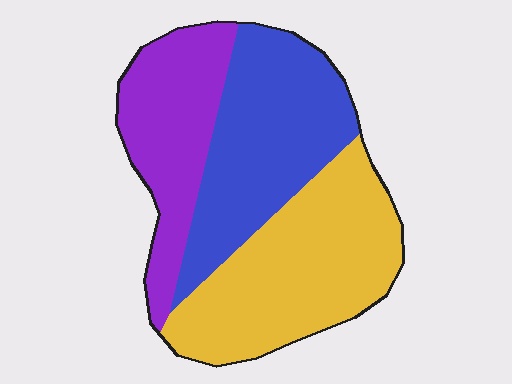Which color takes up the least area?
Purple, at roughly 25%.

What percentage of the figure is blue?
Blue takes up about one third (1/3) of the figure.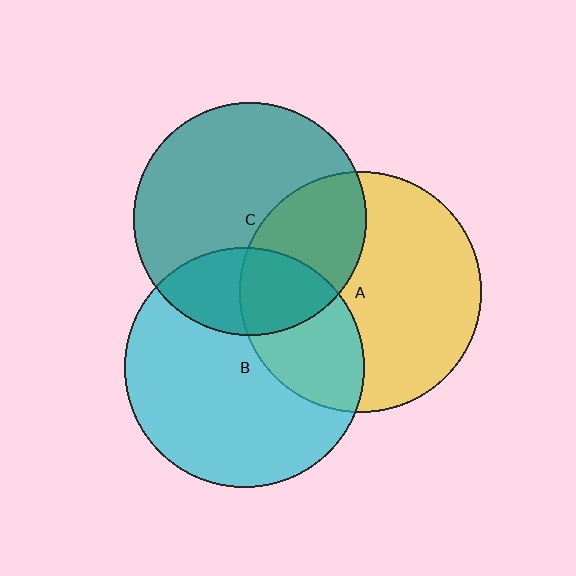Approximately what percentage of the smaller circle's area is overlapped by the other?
Approximately 35%.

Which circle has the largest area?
Circle A (yellow).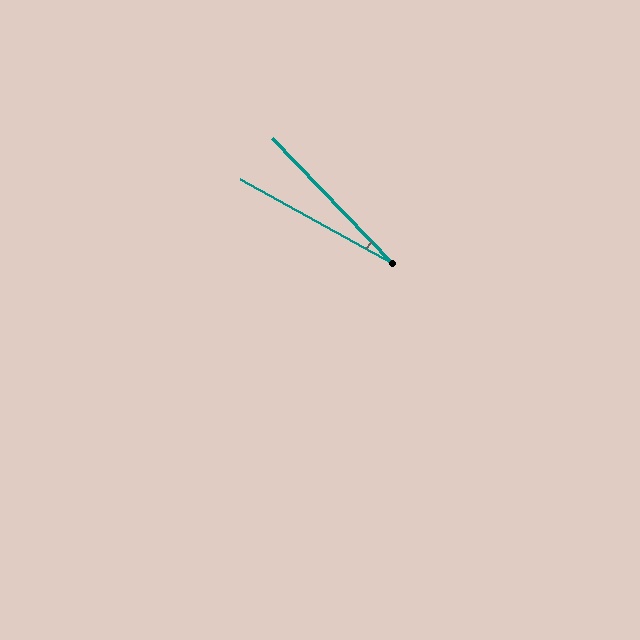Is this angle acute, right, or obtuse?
It is acute.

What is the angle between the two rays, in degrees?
Approximately 17 degrees.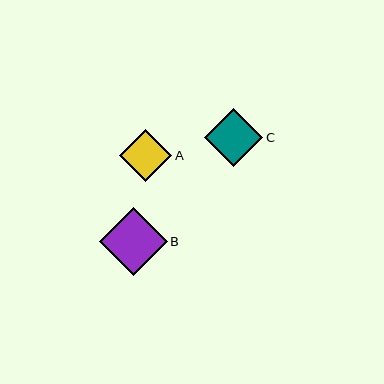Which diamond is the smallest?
Diamond A is the smallest with a size of approximately 52 pixels.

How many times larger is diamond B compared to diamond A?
Diamond B is approximately 1.3 times the size of diamond A.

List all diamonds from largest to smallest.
From largest to smallest: B, C, A.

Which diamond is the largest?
Diamond B is the largest with a size of approximately 68 pixels.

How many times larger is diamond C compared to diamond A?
Diamond C is approximately 1.1 times the size of diamond A.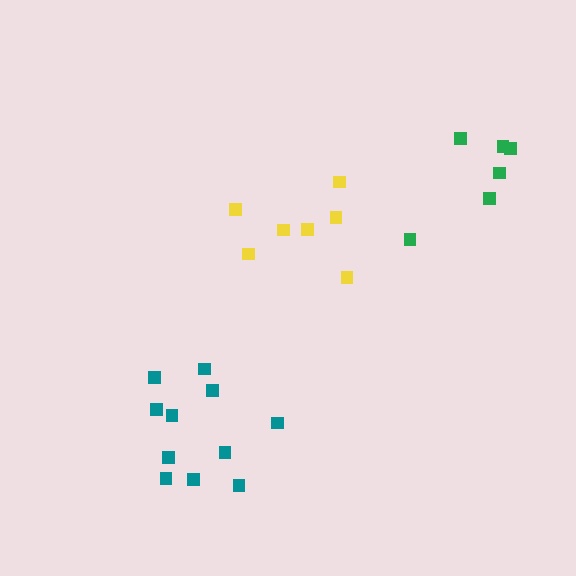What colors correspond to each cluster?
The clusters are colored: green, yellow, teal.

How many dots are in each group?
Group 1: 6 dots, Group 2: 7 dots, Group 3: 11 dots (24 total).